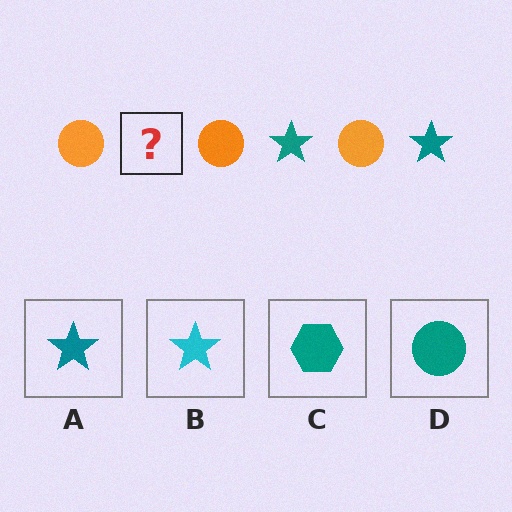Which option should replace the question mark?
Option A.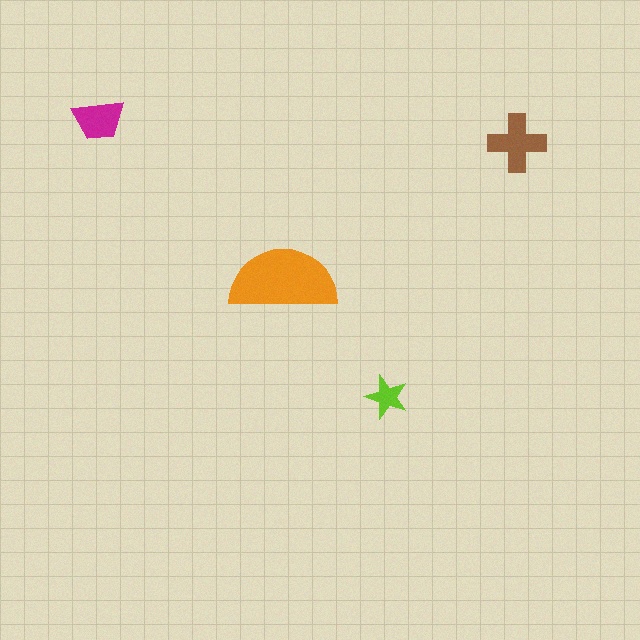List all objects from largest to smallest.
The orange semicircle, the brown cross, the magenta trapezoid, the lime star.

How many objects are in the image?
There are 4 objects in the image.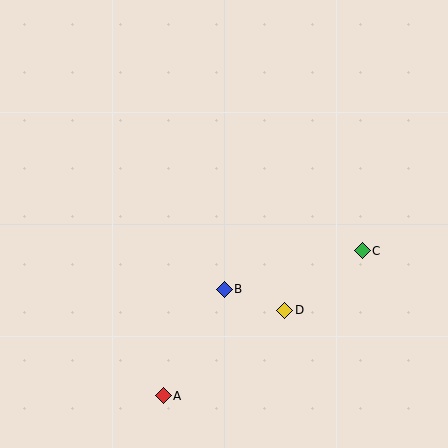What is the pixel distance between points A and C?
The distance between A and C is 246 pixels.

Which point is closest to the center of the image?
Point B at (224, 289) is closest to the center.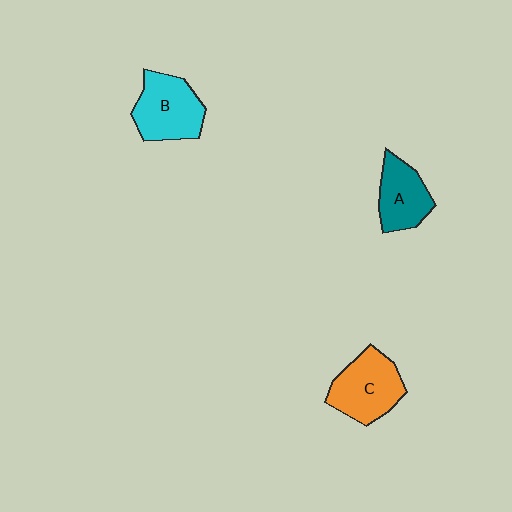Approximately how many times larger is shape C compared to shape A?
Approximately 1.3 times.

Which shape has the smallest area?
Shape A (teal).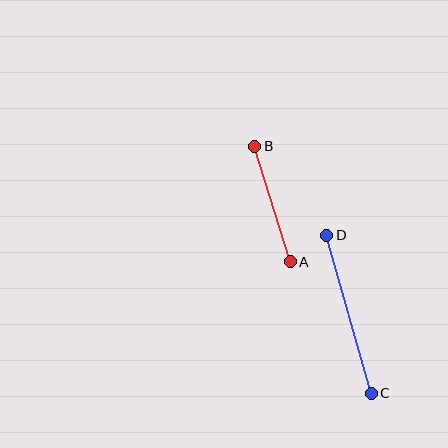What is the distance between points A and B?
The distance is approximately 121 pixels.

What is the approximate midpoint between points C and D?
The midpoint is at approximately (349, 314) pixels.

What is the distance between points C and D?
The distance is approximately 164 pixels.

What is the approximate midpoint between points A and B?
The midpoint is at approximately (272, 204) pixels.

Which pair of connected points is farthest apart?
Points C and D are farthest apart.